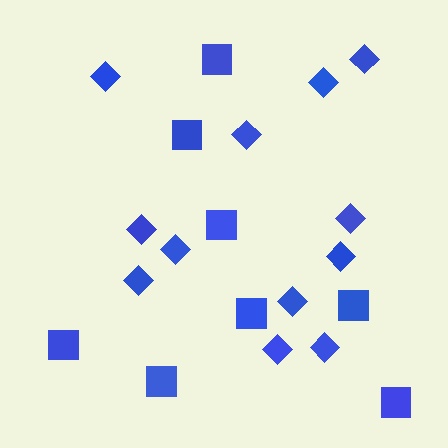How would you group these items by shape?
There are 2 groups: one group of squares (8) and one group of diamonds (12).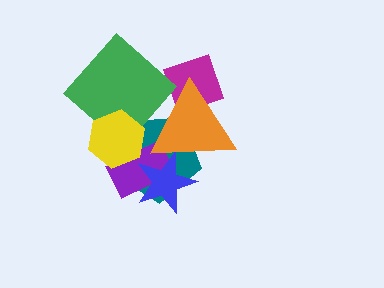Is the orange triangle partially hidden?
No, no other shape covers it.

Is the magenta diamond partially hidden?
Yes, it is partially covered by another shape.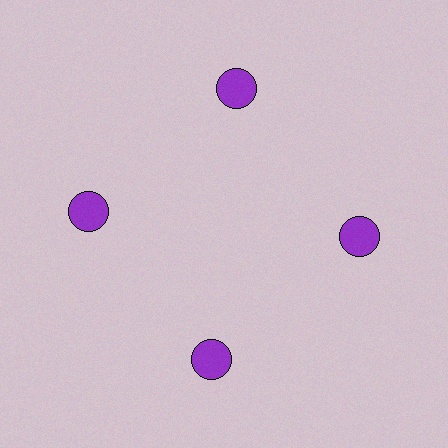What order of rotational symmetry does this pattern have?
This pattern has 4-fold rotational symmetry.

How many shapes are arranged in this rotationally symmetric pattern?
There are 4 shapes, arranged in 4 groups of 1.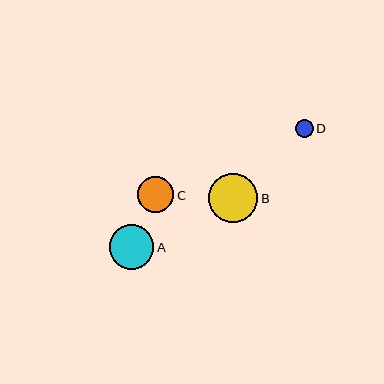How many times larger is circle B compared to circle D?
Circle B is approximately 2.8 times the size of circle D.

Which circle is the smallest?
Circle D is the smallest with a size of approximately 18 pixels.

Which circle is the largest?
Circle B is the largest with a size of approximately 49 pixels.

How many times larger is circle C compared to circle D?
Circle C is approximately 2.0 times the size of circle D.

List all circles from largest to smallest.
From largest to smallest: B, A, C, D.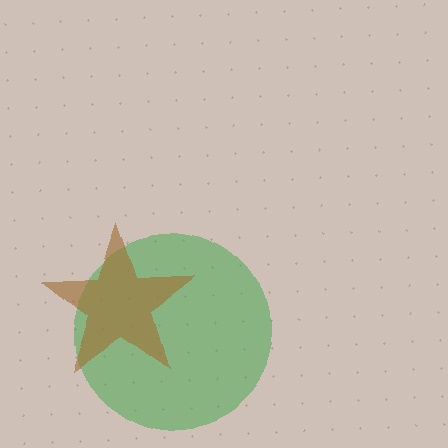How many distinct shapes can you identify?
There are 2 distinct shapes: a green circle, a brown star.